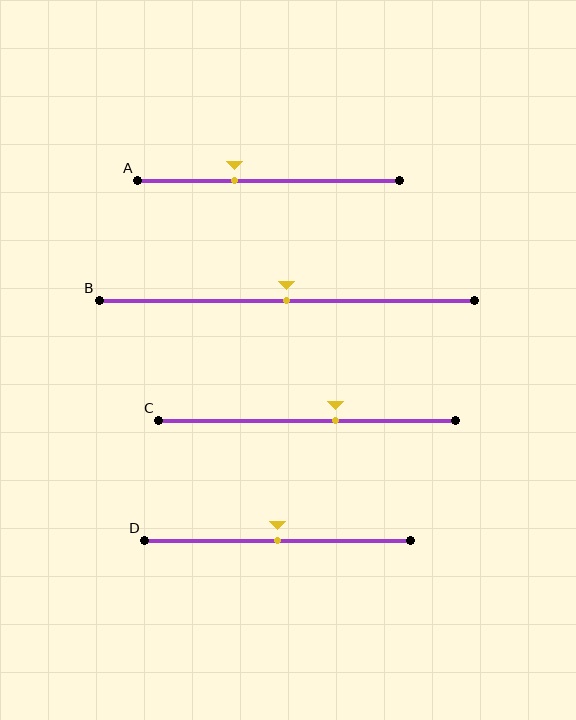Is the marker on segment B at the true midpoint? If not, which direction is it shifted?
Yes, the marker on segment B is at the true midpoint.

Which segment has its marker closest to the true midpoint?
Segment B has its marker closest to the true midpoint.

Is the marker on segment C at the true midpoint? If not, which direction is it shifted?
No, the marker on segment C is shifted to the right by about 9% of the segment length.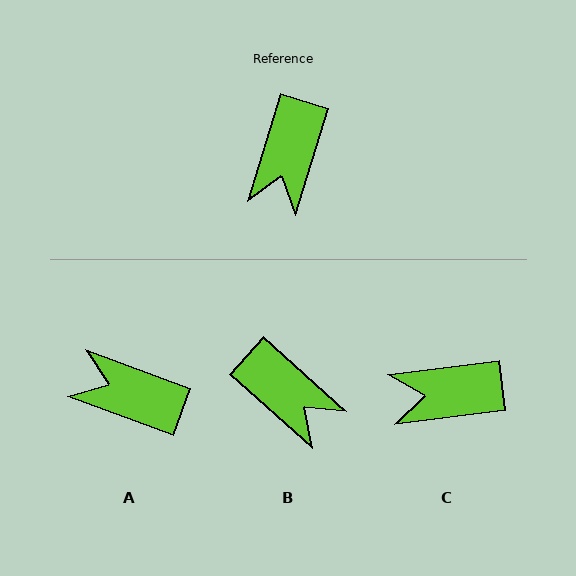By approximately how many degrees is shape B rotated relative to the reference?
Approximately 65 degrees counter-clockwise.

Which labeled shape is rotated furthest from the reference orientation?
A, about 93 degrees away.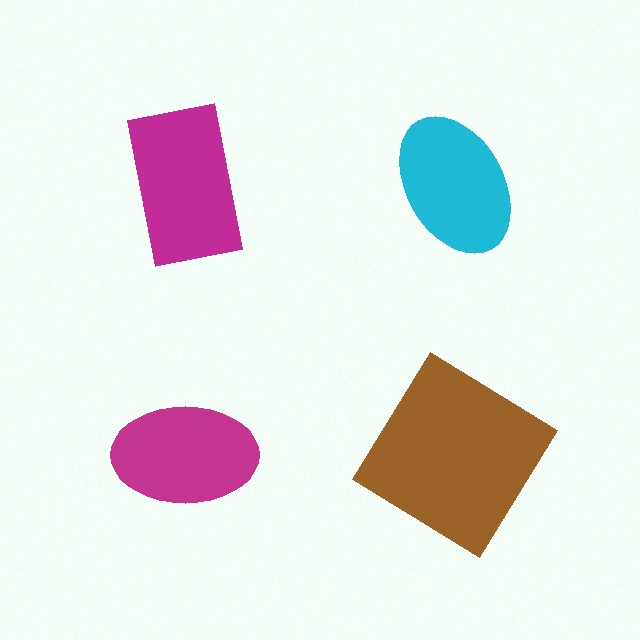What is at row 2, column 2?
A brown diamond.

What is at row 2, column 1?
A magenta ellipse.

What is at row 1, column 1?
A magenta rectangle.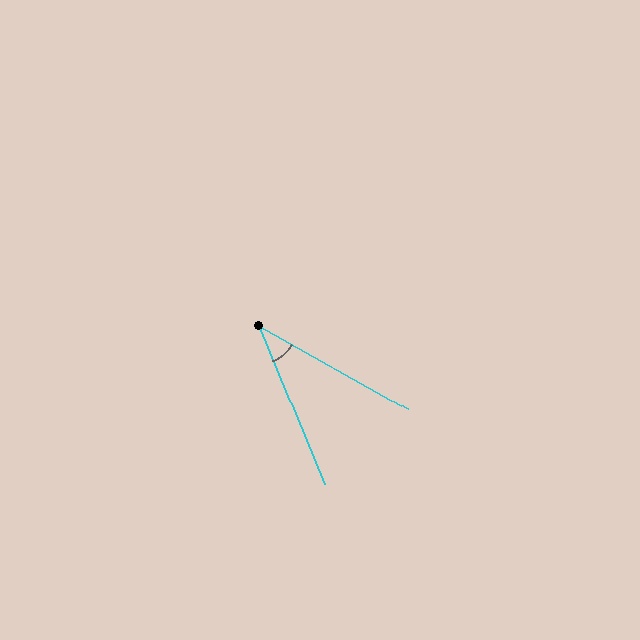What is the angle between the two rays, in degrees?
Approximately 39 degrees.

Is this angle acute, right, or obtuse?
It is acute.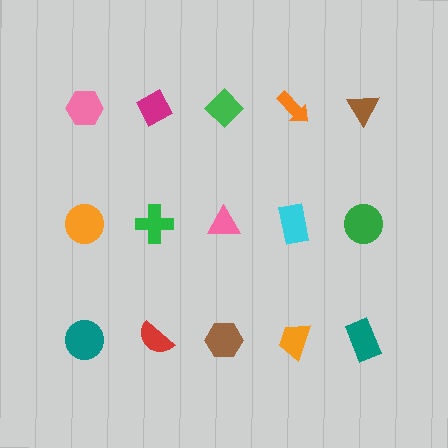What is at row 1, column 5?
A brown triangle.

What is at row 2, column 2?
A green cross.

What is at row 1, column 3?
A green diamond.